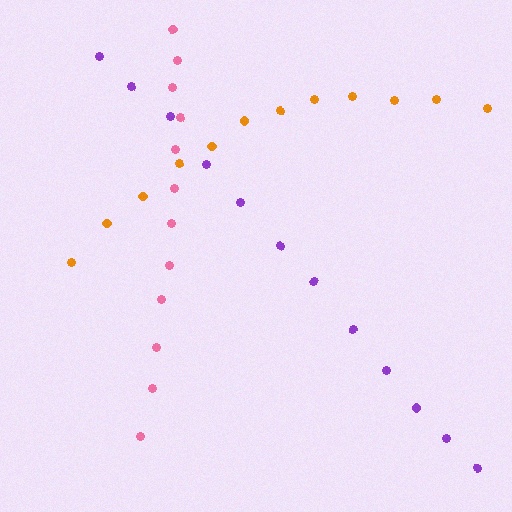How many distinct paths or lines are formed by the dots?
There are 3 distinct paths.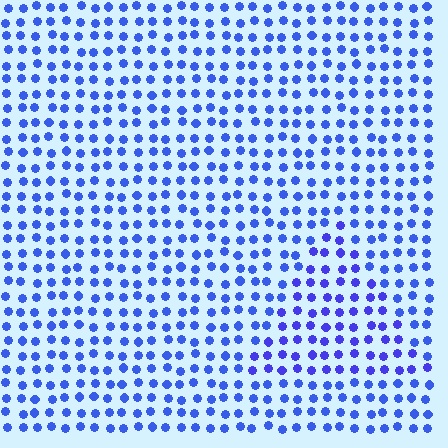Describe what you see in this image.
The image is filled with small blue elements in a uniform arrangement. A triangle-shaped region is visible where the elements are tinted to a slightly different hue, forming a subtle color boundary.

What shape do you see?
I see a triangle.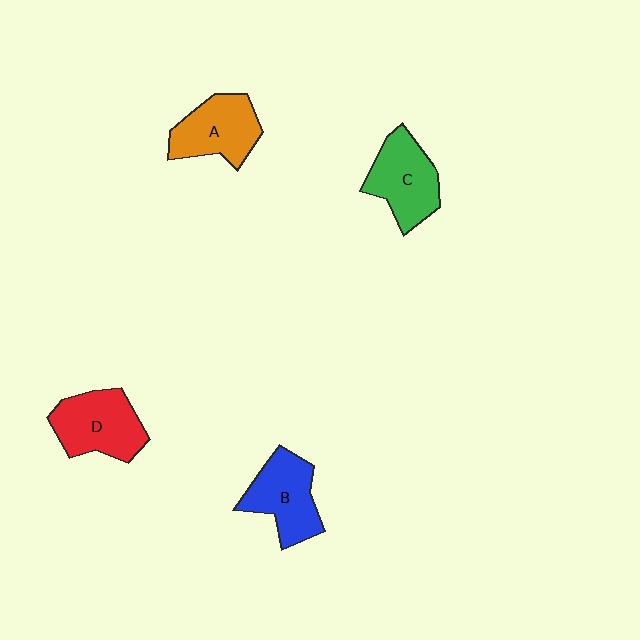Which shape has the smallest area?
Shape A (orange).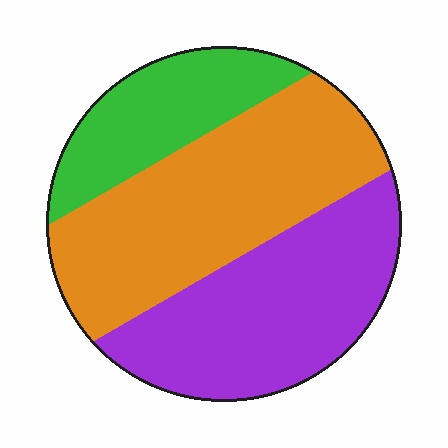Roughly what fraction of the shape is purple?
Purple covers around 35% of the shape.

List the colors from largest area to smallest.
From largest to smallest: orange, purple, green.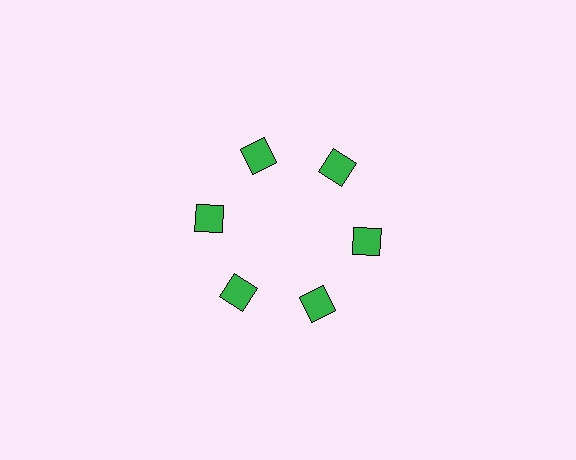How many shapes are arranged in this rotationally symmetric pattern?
There are 6 shapes, arranged in 6 groups of 1.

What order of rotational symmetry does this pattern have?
This pattern has 6-fold rotational symmetry.